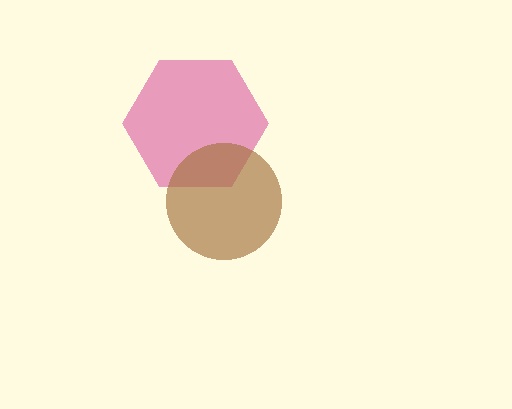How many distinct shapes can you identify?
There are 2 distinct shapes: a pink hexagon, a brown circle.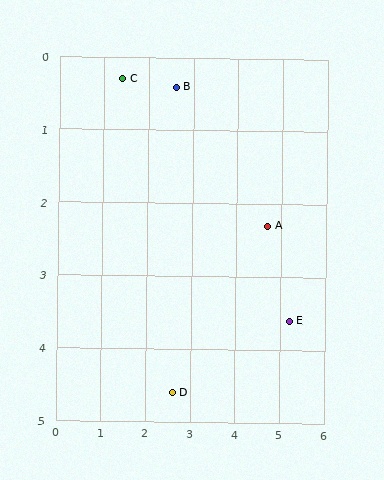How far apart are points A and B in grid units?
Points A and B are about 2.8 grid units apart.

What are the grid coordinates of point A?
Point A is at approximately (4.7, 2.3).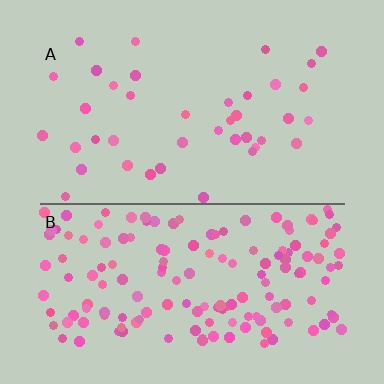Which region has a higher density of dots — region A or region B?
B (the bottom).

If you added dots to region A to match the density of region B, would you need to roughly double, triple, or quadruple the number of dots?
Approximately quadruple.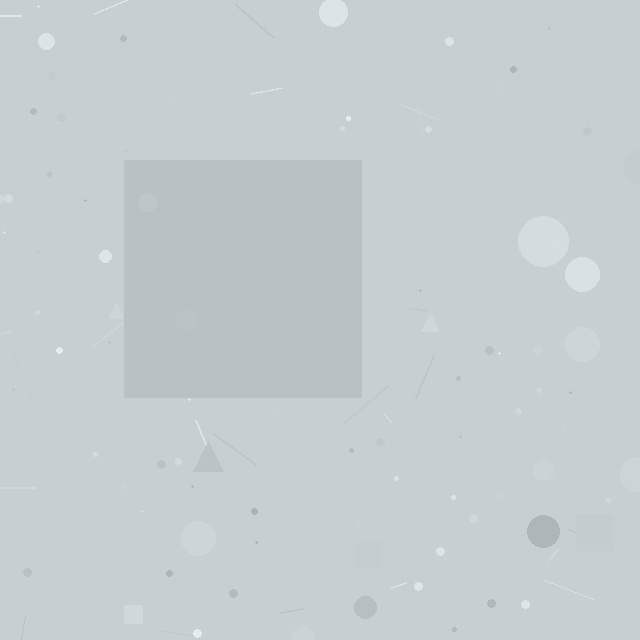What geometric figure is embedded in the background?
A square is embedded in the background.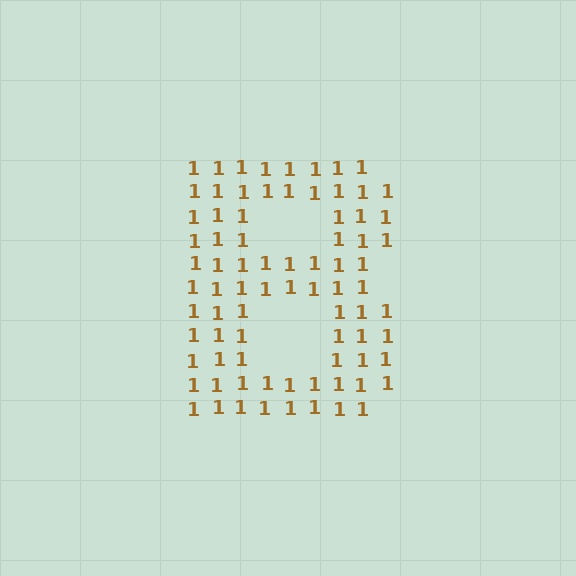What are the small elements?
The small elements are digit 1's.